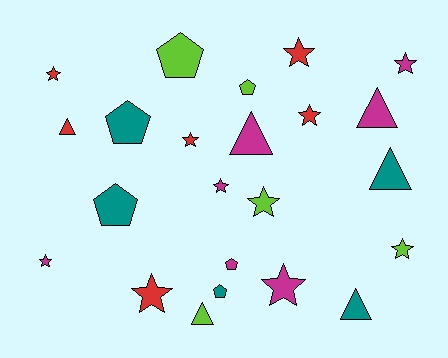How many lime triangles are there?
There is 1 lime triangle.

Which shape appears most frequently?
Star, with 11 objects.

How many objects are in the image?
There are 23 objects.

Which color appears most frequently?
Magenta, with 7 objects.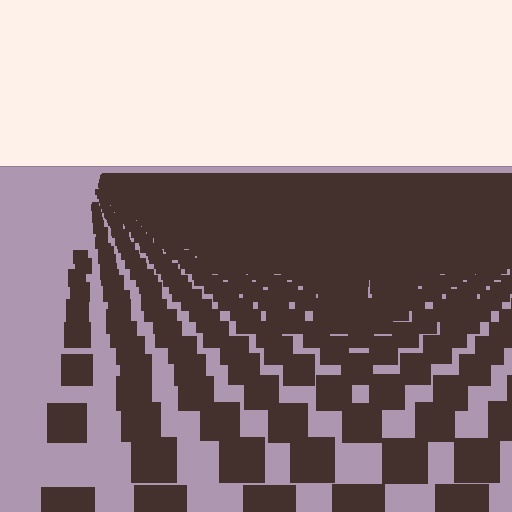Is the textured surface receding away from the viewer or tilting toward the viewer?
The surface is receding away from the viewer. Texture elements get smaller and denser toward the top.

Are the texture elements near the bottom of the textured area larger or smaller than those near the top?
Larger. Near the bottom, elements are closer to the viewer and appear at a bigger on-screen size.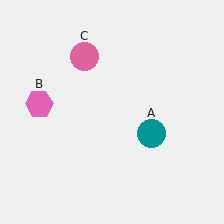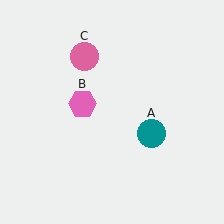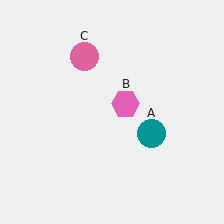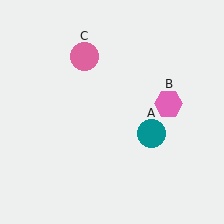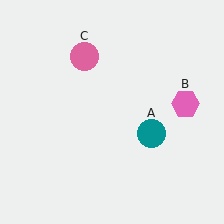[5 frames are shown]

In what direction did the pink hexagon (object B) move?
The pink hexagon (object B) moved right.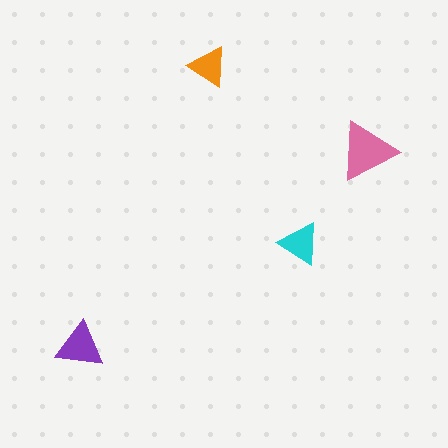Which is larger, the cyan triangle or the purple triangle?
The purple one.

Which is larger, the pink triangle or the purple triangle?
The pink one.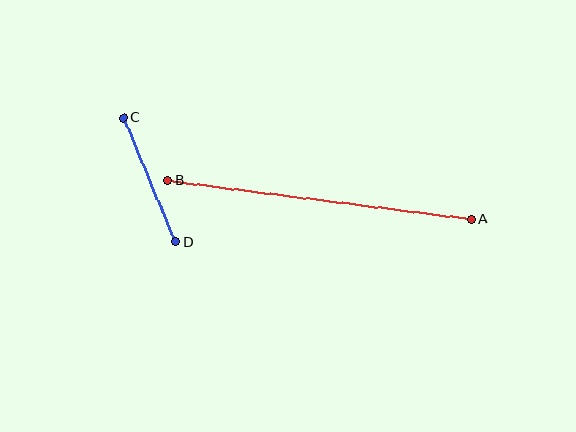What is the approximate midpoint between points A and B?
The midpoint is at approximately (320, 200) pixels.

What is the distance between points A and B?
The distance is approximately 306 pixels.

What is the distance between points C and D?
The distance is approximately 135 pixels.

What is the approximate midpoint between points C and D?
The midpoint is at approximately (149, 180) pixels.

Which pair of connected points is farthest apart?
Points A and B are farthest apart.